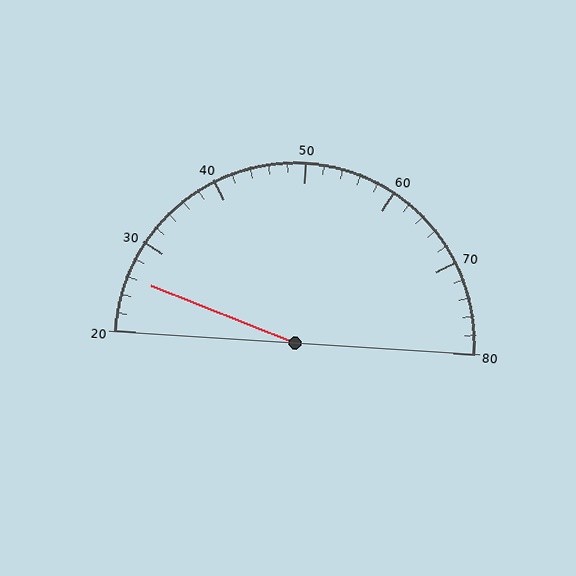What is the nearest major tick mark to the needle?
The nearest major tick mark is 30.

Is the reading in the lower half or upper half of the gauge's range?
The reading is in the lower half of the range (20 to 80).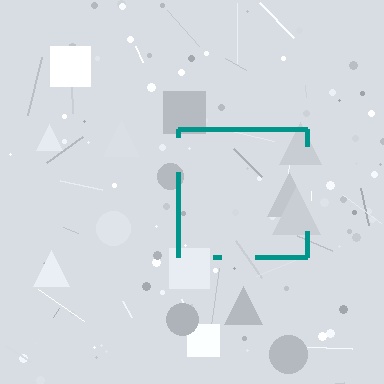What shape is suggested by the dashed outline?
The dashed outline suggests a square.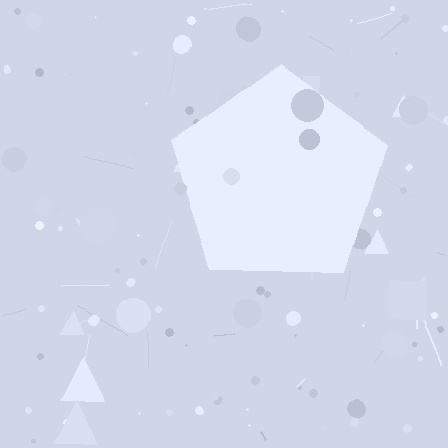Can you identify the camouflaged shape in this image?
The camouflaged shape is a pentagon.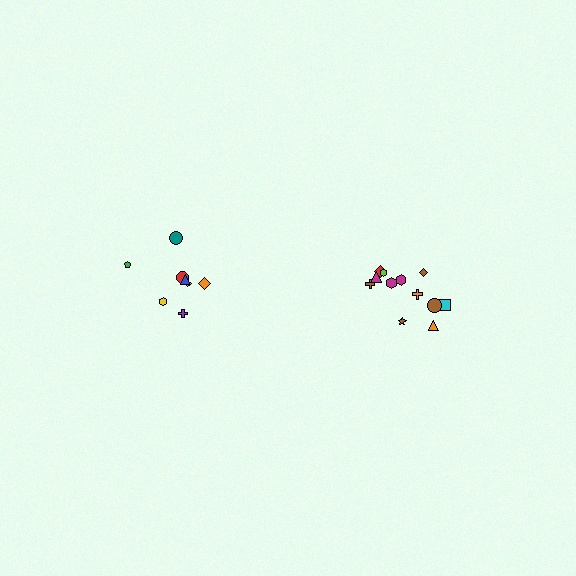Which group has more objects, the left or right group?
The right group.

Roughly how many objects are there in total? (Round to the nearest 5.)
Roughly 20 objects in total.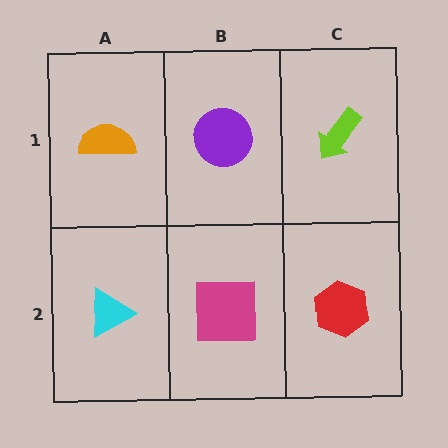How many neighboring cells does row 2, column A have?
2.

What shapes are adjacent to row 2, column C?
A lime arrow (row 1, column C), a magenta square (row 2, column B).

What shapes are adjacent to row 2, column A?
An orange semicircle (row 1, column A), a magenta square (row 2, column B).